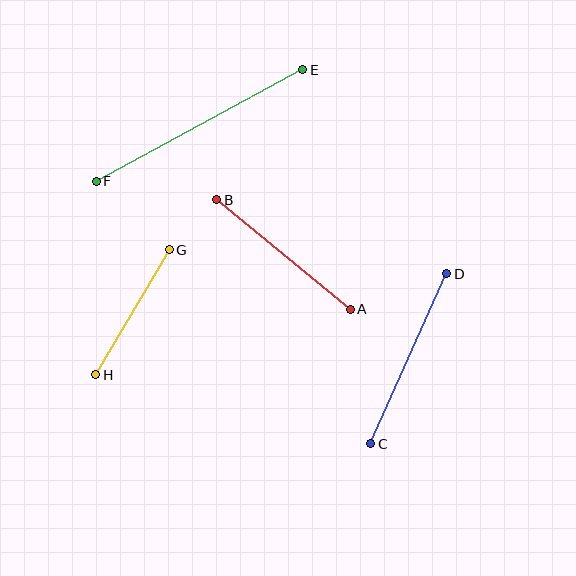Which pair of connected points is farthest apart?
Points E and F are farthest apart.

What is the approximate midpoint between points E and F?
The midpoint is at approximately (199, 125) pixels.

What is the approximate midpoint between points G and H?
The midpoint is at approximately (132, 312) pixels.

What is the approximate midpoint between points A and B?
The midpoint is at approximately (284, 255) pixels.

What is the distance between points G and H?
The distance is approximately 145 pixels.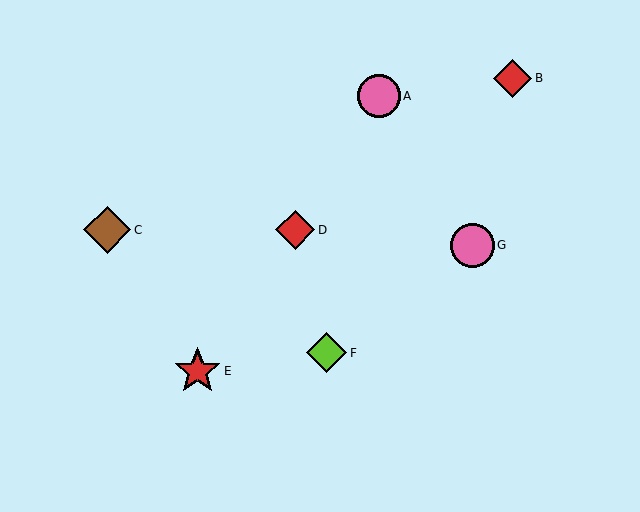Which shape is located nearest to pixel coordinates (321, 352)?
The lime diamond (labeled F) at (327, 353) is nearest to that location.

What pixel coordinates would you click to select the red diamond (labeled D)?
Click at (295, 230) to select the red diamond D.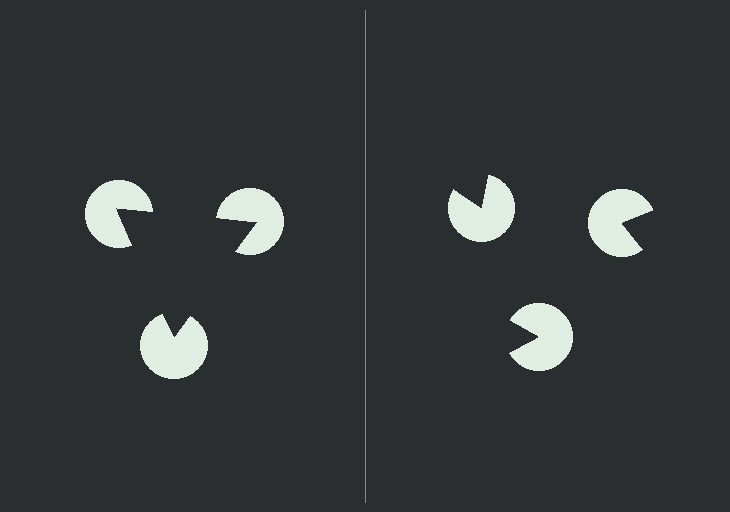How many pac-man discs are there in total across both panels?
6 — 3 on each side.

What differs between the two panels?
The pac-man discs are positioned identically on both sides; only the wedge orientations differ. On the left they align to a triangle; on the right they are misaligned.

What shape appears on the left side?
An illusory triangle.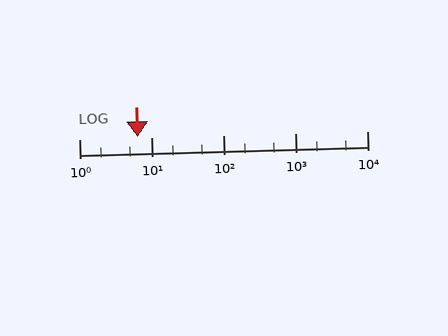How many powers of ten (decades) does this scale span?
The scale spans 4 decades, from 1 to 10000.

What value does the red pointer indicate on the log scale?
The pointer indicates approximately 6.4.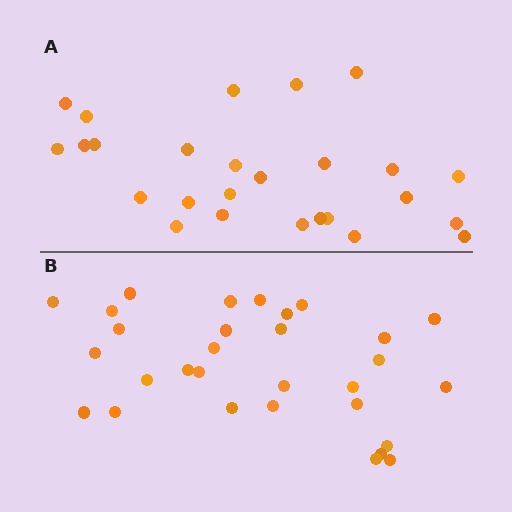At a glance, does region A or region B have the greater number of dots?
Region B (the bottom region) has more dots.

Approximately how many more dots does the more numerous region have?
Region B has about 4 more dots than region A.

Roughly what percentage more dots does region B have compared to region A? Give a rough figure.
About 15% more.